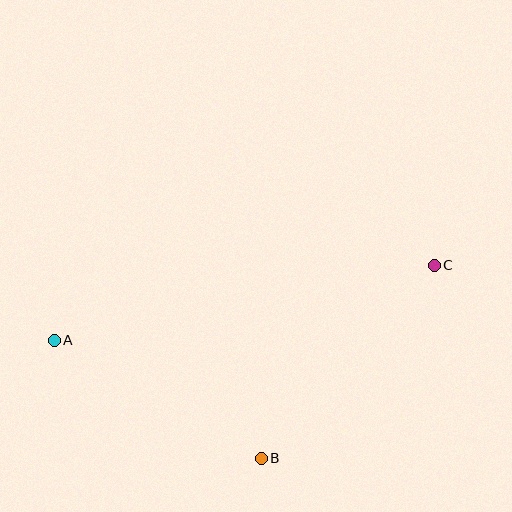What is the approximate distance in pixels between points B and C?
The distance between B and C is approximately 259 pixels.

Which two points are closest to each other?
Points A and B are closest to each other.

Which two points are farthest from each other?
Points A and C are farthest from each other.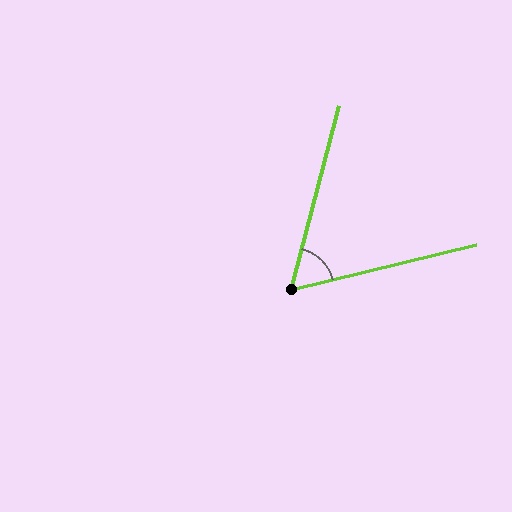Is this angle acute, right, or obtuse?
It is acute.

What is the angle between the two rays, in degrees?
Approximately 62 degrees.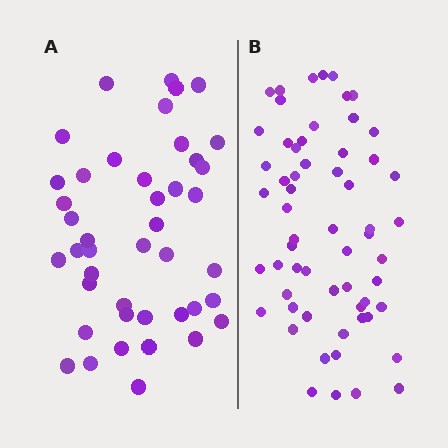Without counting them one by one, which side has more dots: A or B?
Region B (the right region) has more dots.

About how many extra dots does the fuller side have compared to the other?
Region B has approximately 15 more dots than region A.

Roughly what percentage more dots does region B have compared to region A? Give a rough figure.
About 40% more.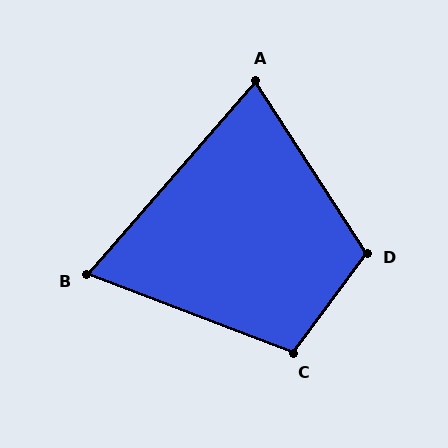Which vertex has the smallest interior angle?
B, at approximately 70 degrees.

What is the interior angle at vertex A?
Approximately 74 degrees (acute).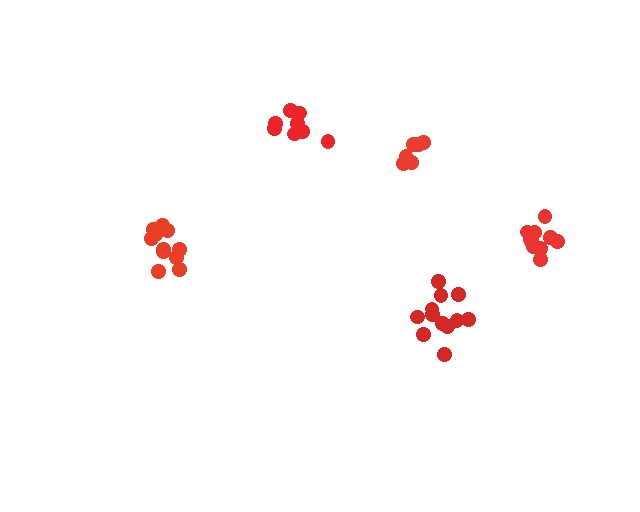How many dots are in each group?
Group 1: 6 dots, Group 2: 8 dots, Group 3: 12 dots, Group 4: 11 dots, Group 5: 10 dots (47 total).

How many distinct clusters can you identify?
There are 5 distinct clusters.